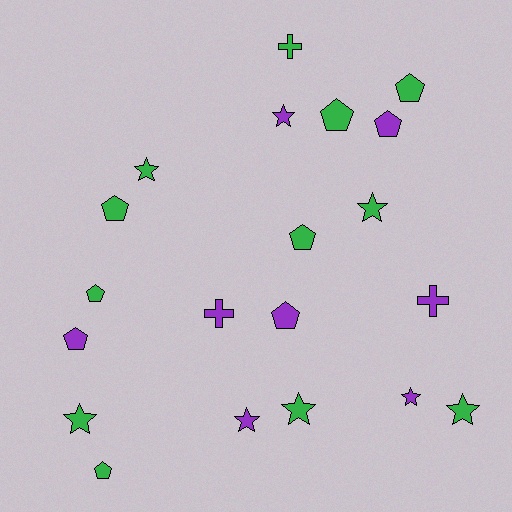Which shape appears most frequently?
Pentagon, with 9 objects.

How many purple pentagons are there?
There are 3 purple pentagons.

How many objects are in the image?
There are 20 objects.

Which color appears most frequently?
Green, with 12 objects.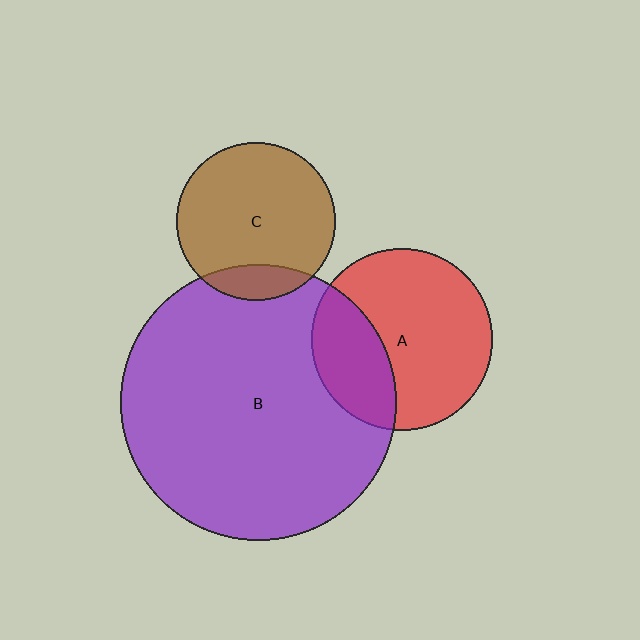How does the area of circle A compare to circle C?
Approximately 1.3 times.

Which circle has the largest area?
Circle B (purple).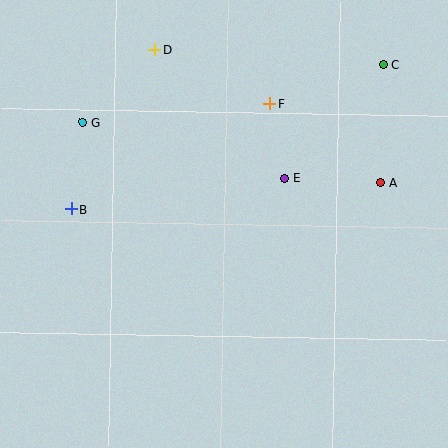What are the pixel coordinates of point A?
Point A is at (381, 182).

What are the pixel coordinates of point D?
Point D is at (155, 50).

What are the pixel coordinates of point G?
Point G is at (83, 122).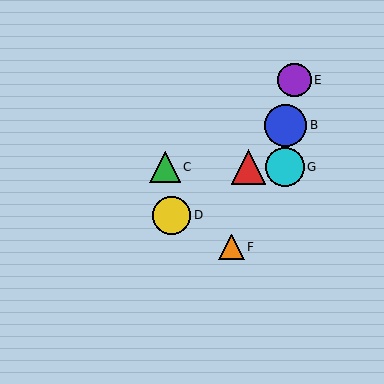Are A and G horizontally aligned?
Yes, both are at y≈167.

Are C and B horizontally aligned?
No, C is at y≈167 and B is at y≈125.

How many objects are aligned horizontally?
3 objects (A, C, G) are aligned horizontally.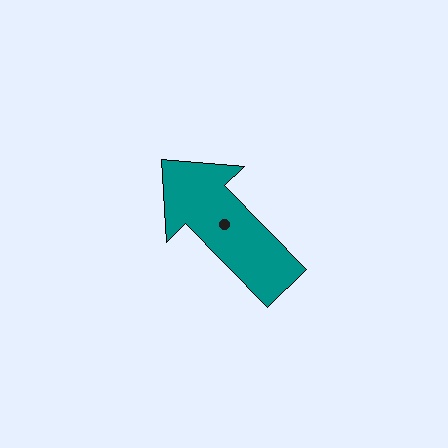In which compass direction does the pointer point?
Northwest.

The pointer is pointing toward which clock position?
Roughly 11 o'clock.